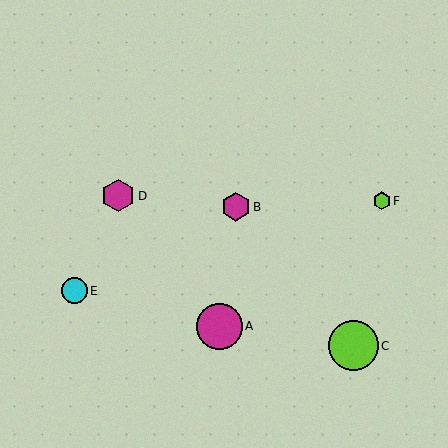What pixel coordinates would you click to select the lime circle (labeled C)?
Click at (354, 346) to select the lime circle C.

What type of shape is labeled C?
Shape C is a lime circle.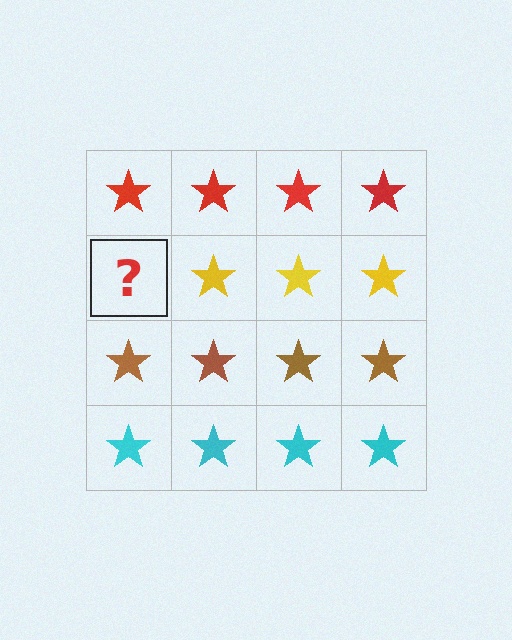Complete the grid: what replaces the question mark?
The question mark should be replaced with a yellow star.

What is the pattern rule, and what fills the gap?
The rule is that each row has a consistent color. The gap should be filled with a yellow star.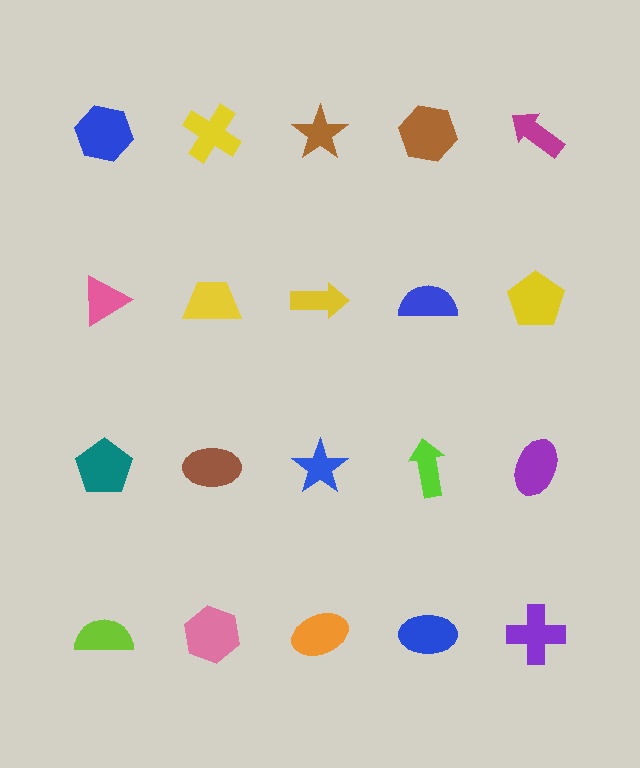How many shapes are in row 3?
5 shapes.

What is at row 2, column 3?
A yellow arrow.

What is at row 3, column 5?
A purple ellipse.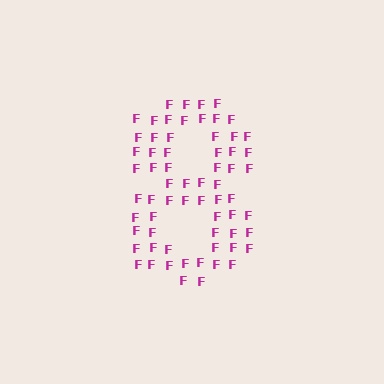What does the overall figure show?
The overall figure shows the digit 8.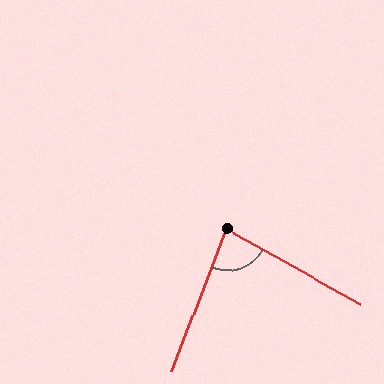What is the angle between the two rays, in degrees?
Approximately 82 degrees.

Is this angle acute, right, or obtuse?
It is acute.